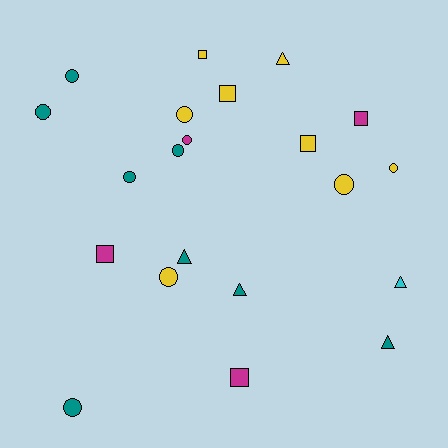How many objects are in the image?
There are 21 objects.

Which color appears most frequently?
Teal, with 8 objects.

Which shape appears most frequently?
Circle, with 10 objects.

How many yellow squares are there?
There are 3 yellow squares.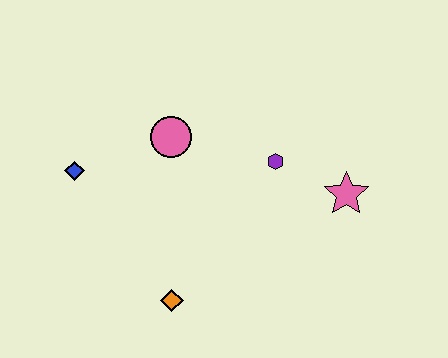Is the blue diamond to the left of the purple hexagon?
Yes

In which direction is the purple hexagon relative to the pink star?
The purple hexagon is to the left of the pink star.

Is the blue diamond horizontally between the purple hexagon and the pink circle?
No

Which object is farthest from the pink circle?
The pink star is farthest from the pink circle.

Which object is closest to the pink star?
The purple hexagon is closest to the pink star.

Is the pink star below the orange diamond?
No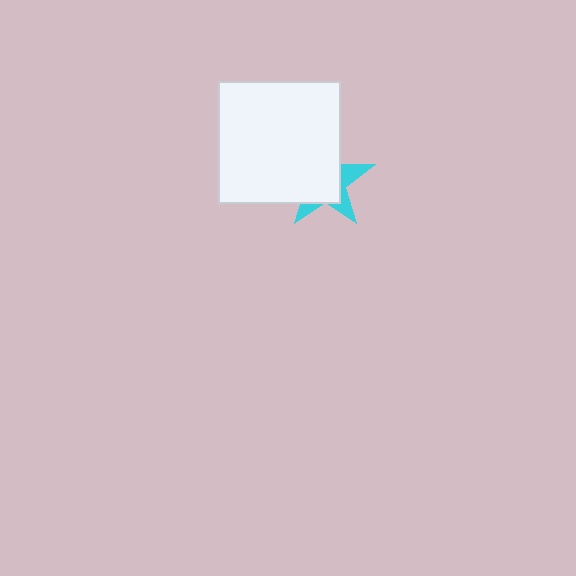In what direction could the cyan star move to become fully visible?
The cyan star could move toward the lower-right. That would shift it out from behind the white square entirely.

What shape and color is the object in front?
The object in front is a white square.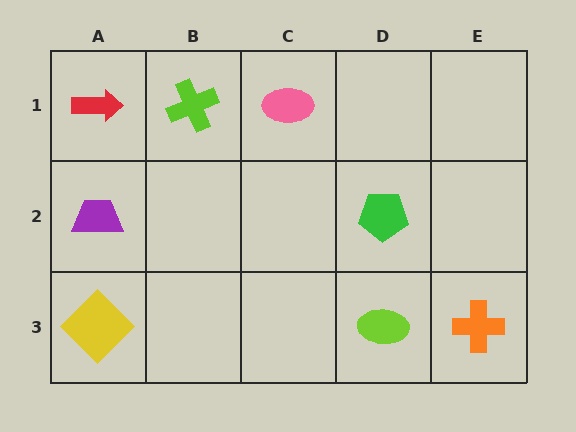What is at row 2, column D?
A green pentagon.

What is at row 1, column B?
A lime cross.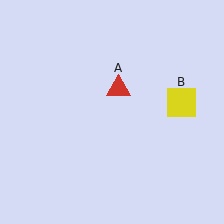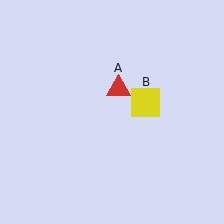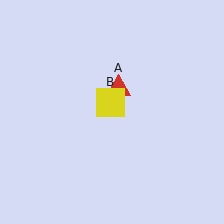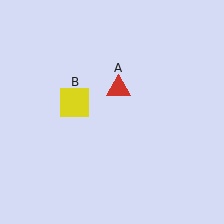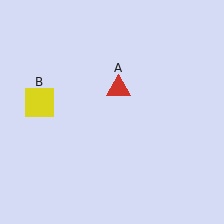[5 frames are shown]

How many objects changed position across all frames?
1 object changed position: yellow square (object B).